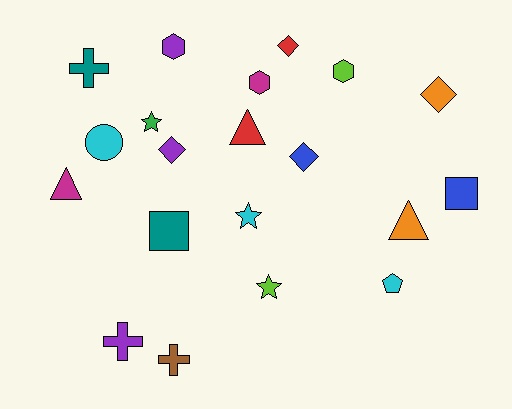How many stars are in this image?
There are 3 stars.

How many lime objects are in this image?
There are 2 lime objects.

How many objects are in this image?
There are 20 objects.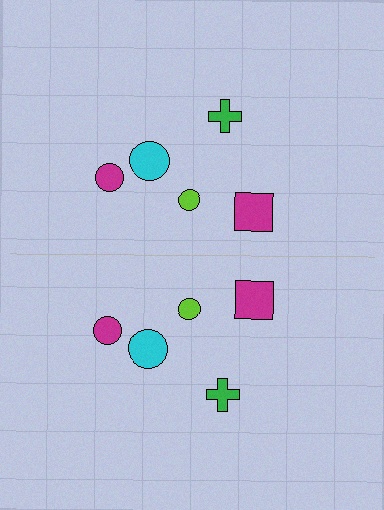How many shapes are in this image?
There are 10 shapes in this image.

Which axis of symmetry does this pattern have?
The pattern has a horizontal axis of symmetry running through the center of the image.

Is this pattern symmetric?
Yes, this pattern has bilateral (reflection) symmetry.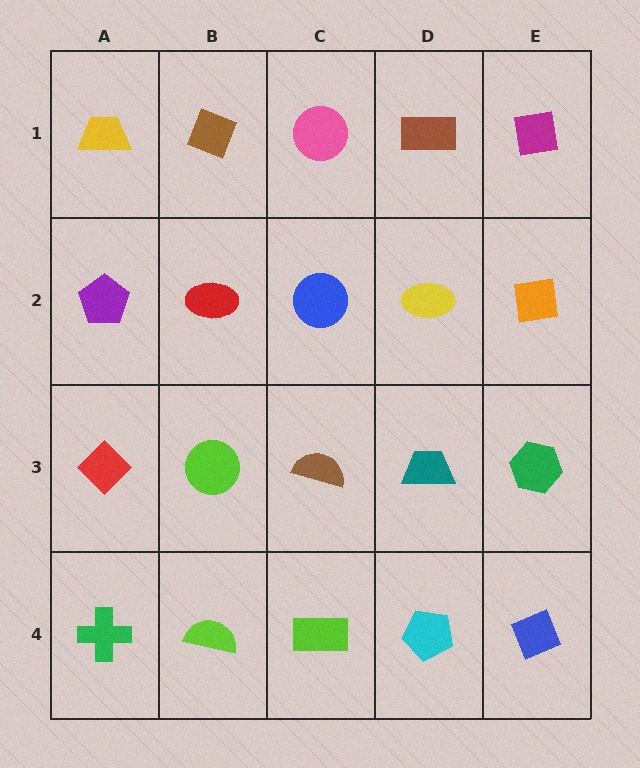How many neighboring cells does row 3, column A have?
3.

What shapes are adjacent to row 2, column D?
A brown rectangle (row 1, column D), a teal trapezoid (row 3, column D), a blue circle (row 2, column C), an orange square (row 2, column E).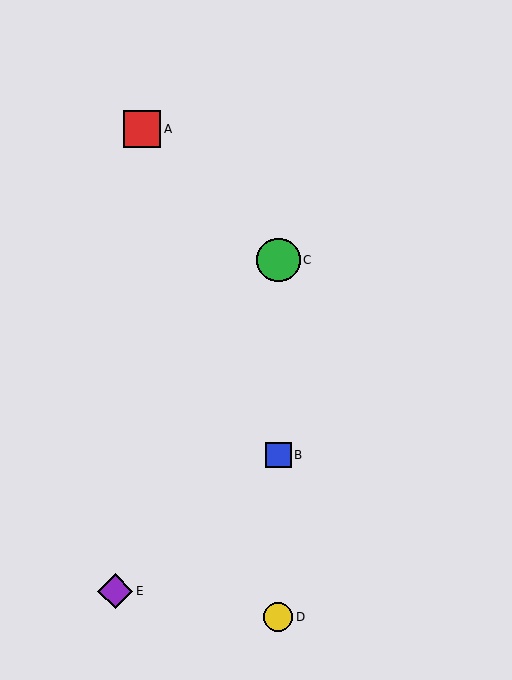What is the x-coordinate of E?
Object E is at x≈115.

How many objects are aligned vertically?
3 objects (B, C, D) are aligned vertically.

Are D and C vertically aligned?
Yes, both are at x≈278.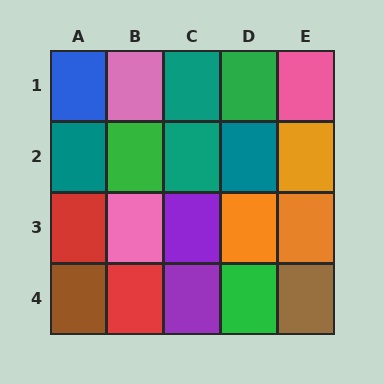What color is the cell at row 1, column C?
Teal.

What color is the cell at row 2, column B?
Green.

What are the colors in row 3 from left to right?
Red, pink, purple, orange, orange.